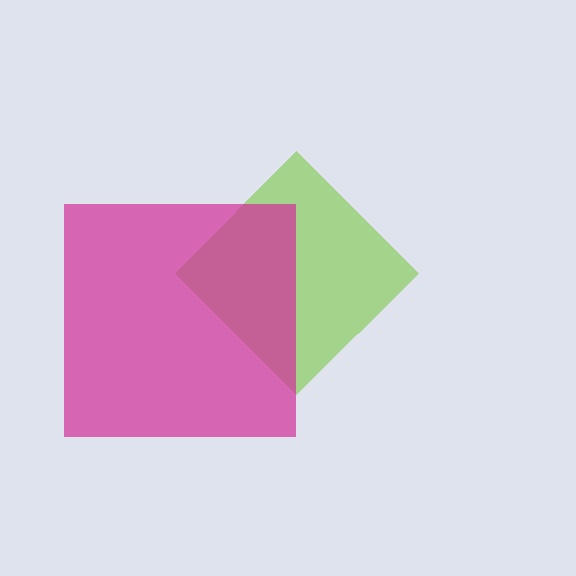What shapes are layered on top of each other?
The layered shapes are: a lime diamond, a magenta square.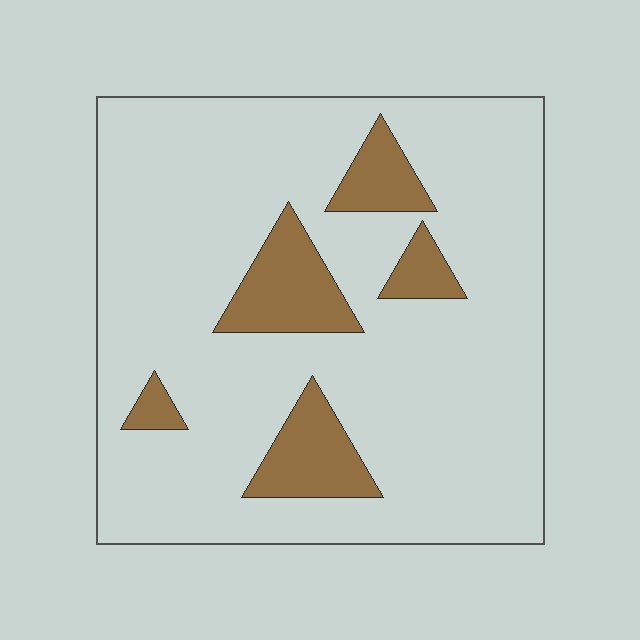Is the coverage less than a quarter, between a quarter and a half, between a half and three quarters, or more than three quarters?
Less than a quarter.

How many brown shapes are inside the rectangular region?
5.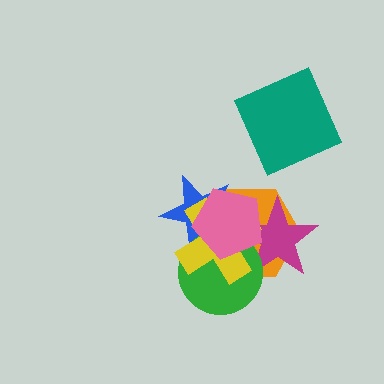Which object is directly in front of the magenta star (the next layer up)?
The green circle is directly in front of the magenta star.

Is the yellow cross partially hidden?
Yes, it is partially covered by another shape.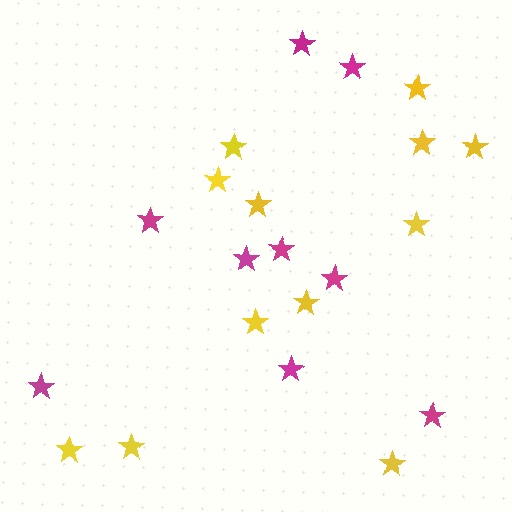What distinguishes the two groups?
There are 2 groups: one group of yellow stars (12) and one group of magenta stars (9).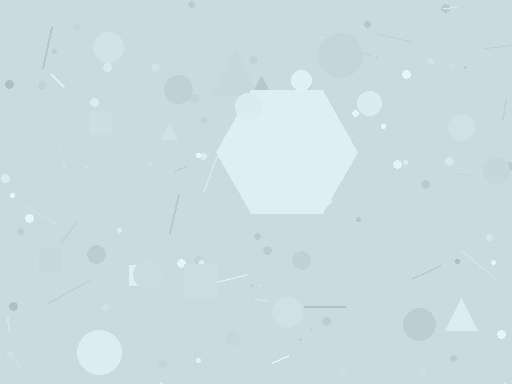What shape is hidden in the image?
A hexagon is hidden in the image.